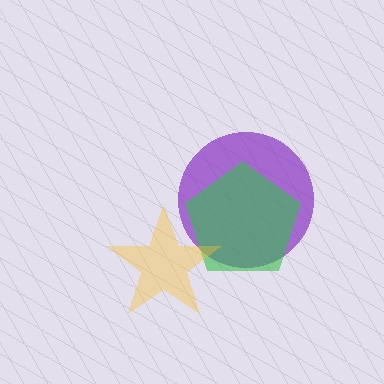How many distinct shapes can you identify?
There are 3 distinct shapes: a purple circle, a green pentagon, a yellow star.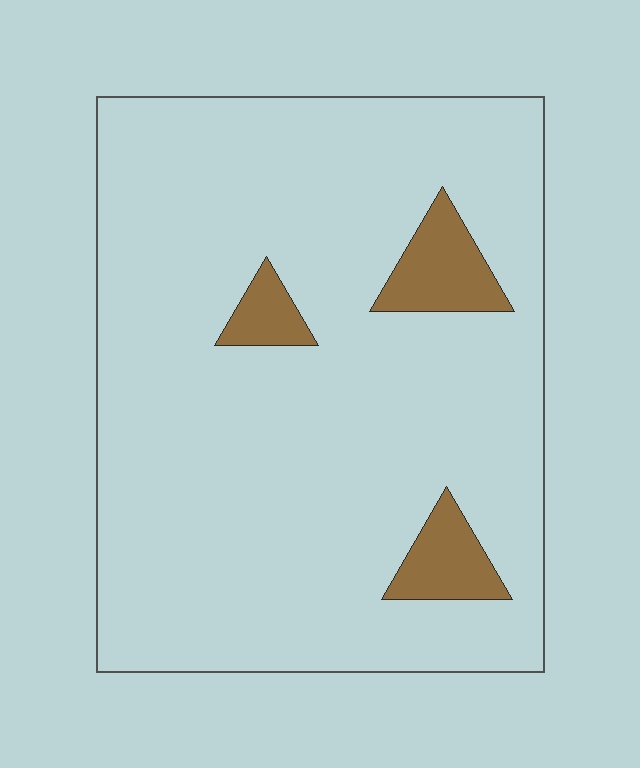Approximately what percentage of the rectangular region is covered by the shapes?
Approximately 10%.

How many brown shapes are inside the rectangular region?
3.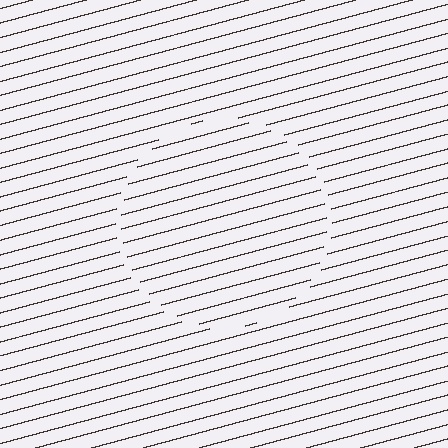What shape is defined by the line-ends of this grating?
An illusory circle. The interior of the shape contains the same grating, shifted by half a period — the contour is defined by the phase discontinuity where line-ends from the inner and outer gratings abut.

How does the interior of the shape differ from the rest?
The interior of the shape contains the same grating, shifted by half a period — the contour is defined by the phase discontinuity where line-ends from the inner and outer gratings abut.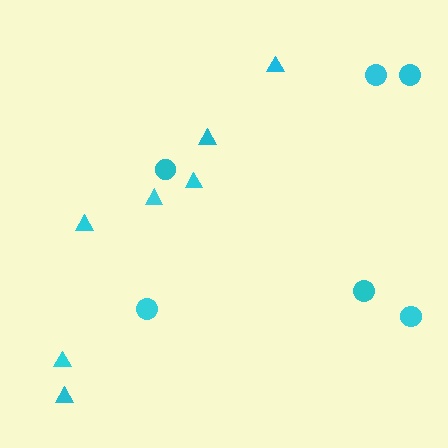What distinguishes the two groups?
There are 2 groups: one group of triangles (7) and one group of circles (6).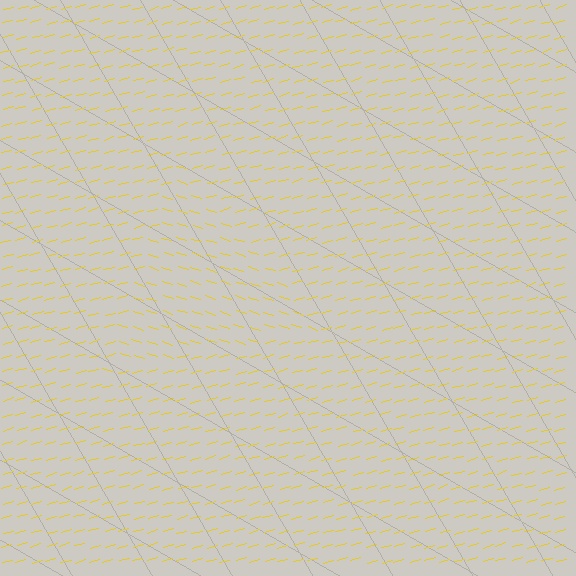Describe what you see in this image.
The image is filled with small yellow line segments. A triangle region in the image has lines oriented differently from the surrounding lines, creating a visible texture boundary.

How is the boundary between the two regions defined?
The boundary is defined purely by a change in line orientation (approximately 34 degrees difference). All lines are the same color and thickness.